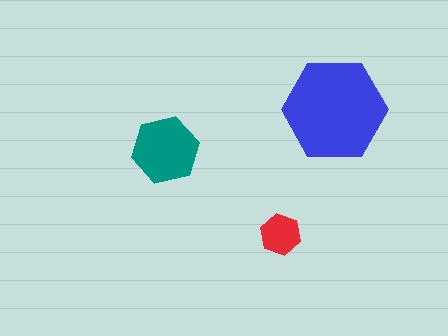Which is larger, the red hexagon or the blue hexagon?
The blue one.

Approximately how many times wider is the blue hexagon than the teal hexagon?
About 1.5 times wider.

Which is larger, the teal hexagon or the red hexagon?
The teal one.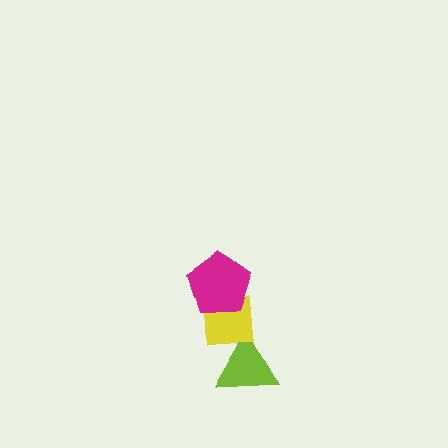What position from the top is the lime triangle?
The lime triangle is 3rd from the top.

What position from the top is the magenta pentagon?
The magenta pentagon is 1st from the top.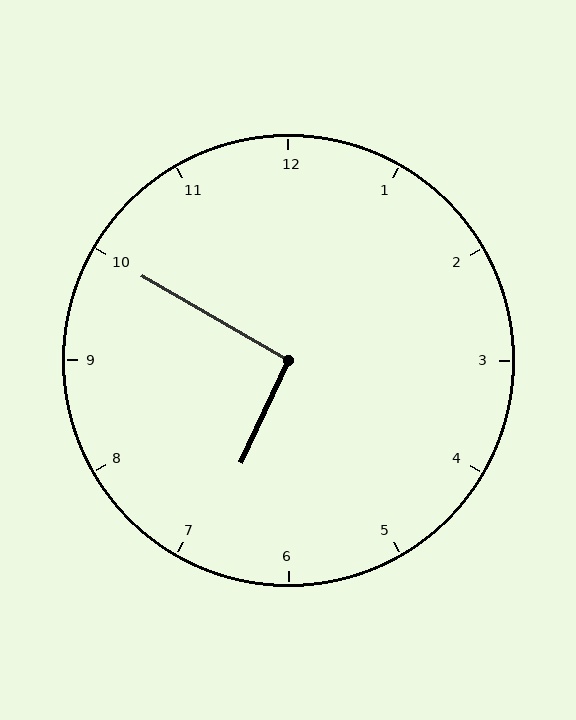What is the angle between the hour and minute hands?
Approximately 95 degrees.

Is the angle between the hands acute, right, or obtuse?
It is right.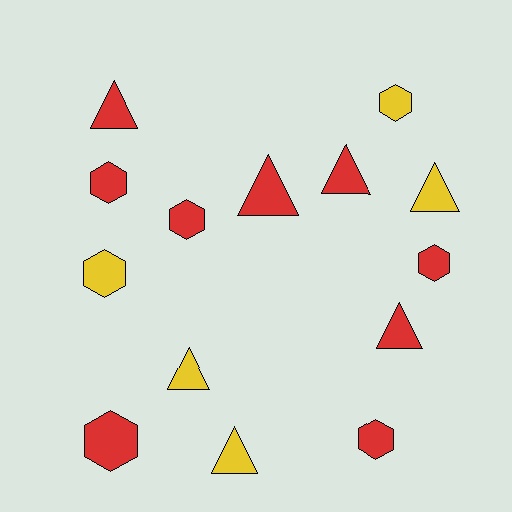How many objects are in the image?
There are 14 objects.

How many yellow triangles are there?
There are 3 yellow triangles.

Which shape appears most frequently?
Triangle, with 7 objects.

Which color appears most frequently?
Red, with 9 objects.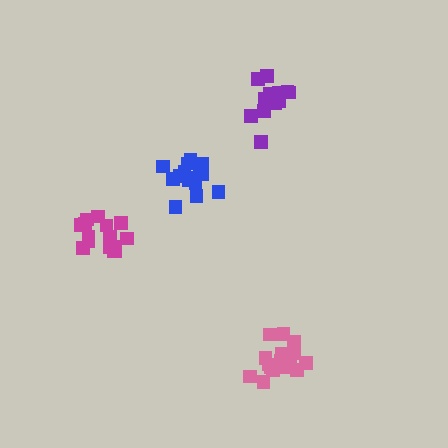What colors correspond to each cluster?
The clusters are colored: blue, magenta, pink, purple.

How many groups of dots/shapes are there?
There are 4 groups.